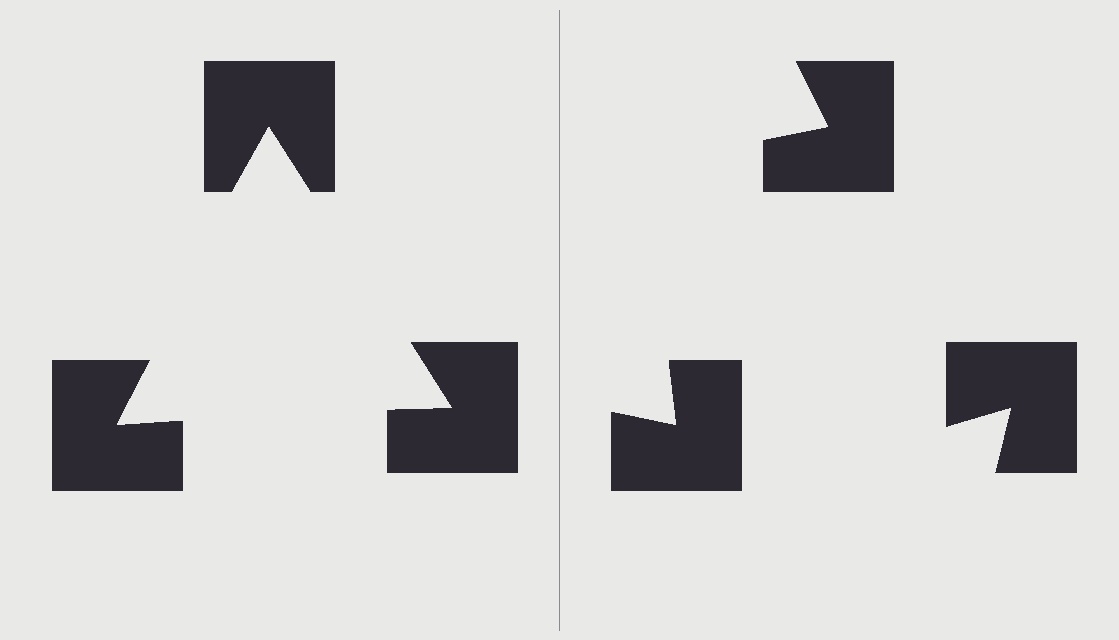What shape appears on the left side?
An illusory triangle.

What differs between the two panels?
The notched squares are positioned identically on both sides; only the wedge orientations differ. On the left they align to a triangle; on the right they are misaligned.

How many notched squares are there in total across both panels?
6 — 3 on each side.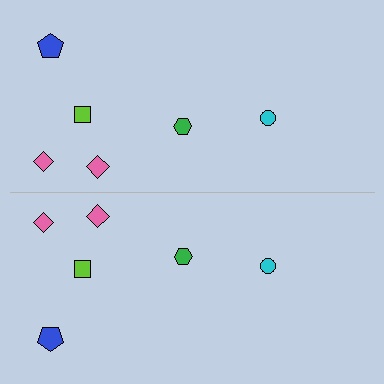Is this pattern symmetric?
Yes, this pattern has bilateral (reflection) symmetry.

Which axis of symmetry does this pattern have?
The pattern has a horizontal axis of symmetry running through the center of the image.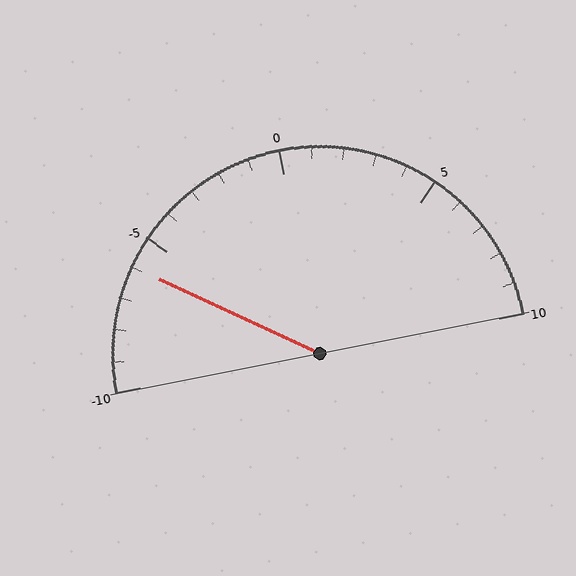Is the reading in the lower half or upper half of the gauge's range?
The reading is in the lower half of the range (-10 to 10).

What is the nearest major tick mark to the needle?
The nearest major tick mark is -5.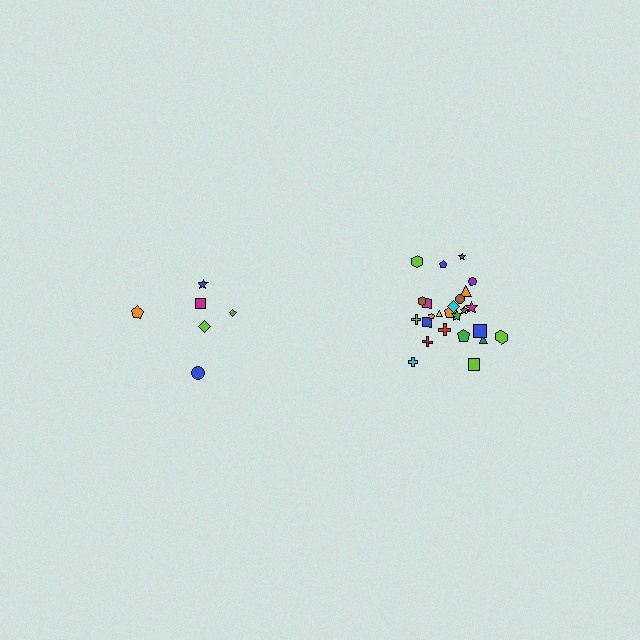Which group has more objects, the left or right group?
The right group.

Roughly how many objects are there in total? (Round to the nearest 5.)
Roughly 30 objects in total.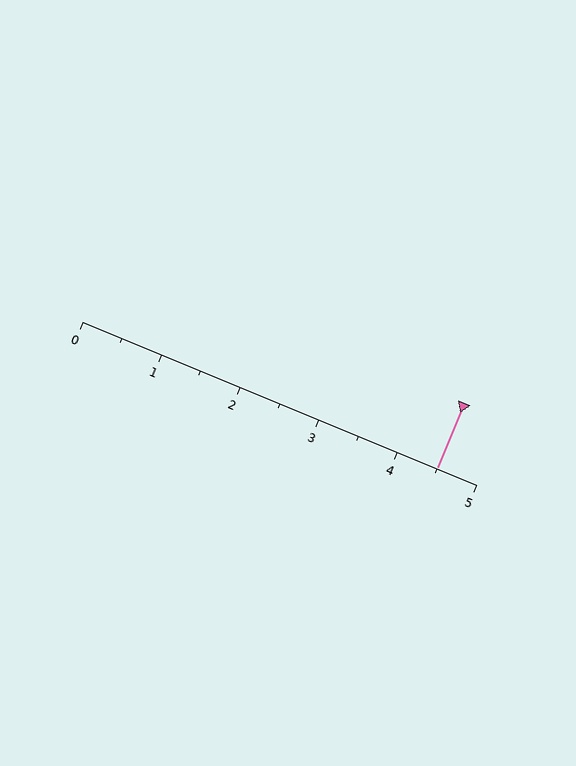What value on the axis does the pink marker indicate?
The marker indicates approximately 4.5.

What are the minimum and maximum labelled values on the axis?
The axis runs from 0 to 5.